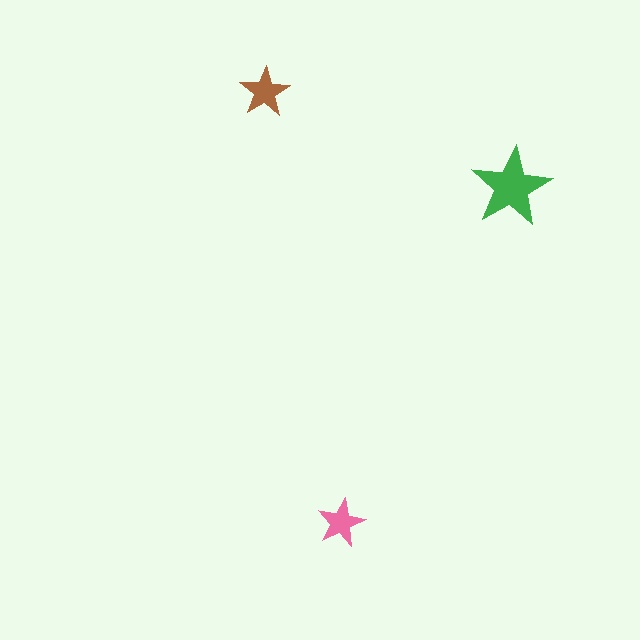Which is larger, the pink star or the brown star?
The brown one.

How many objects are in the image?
There are 3 objects in the image.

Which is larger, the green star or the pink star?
The green one.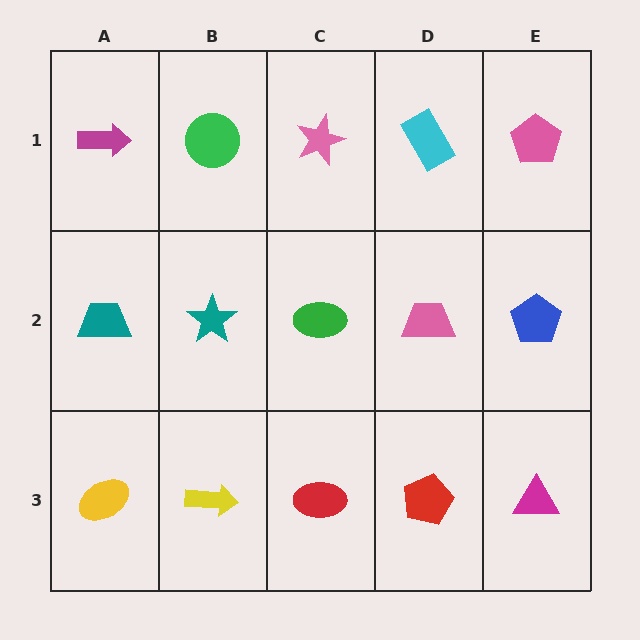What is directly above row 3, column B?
A teal star.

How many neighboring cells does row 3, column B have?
3.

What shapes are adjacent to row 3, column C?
A green ellipse (row 2, column C), a yellow arrow (row 3, column B), a red pentagon (row 3, column D).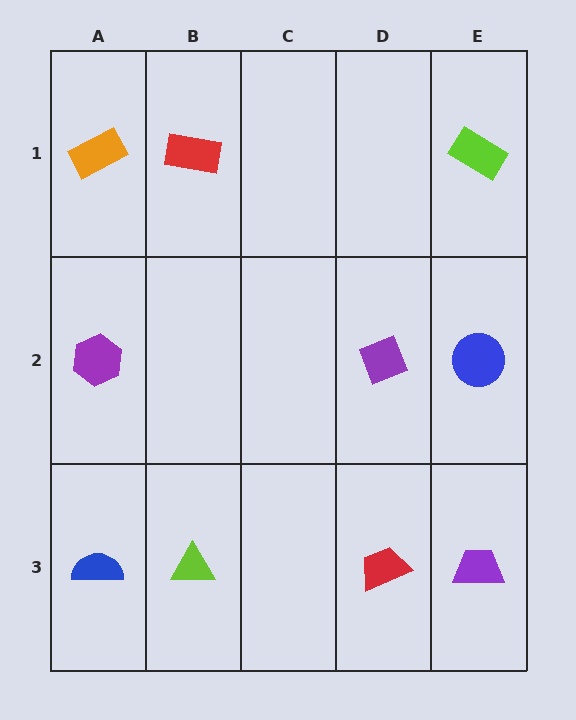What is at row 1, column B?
A red rectangle.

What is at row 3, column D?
A red trapezoid.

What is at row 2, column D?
A purple diamond.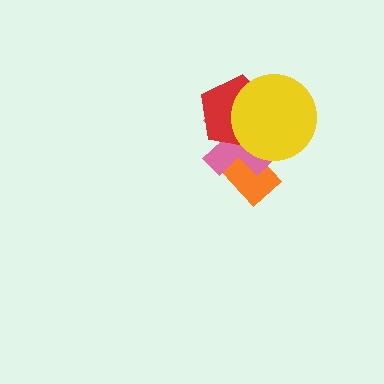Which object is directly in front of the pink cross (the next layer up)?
The red pentagon is directly in front of the pink cross.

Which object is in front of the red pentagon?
The yellow circle is in front of the red pentagon.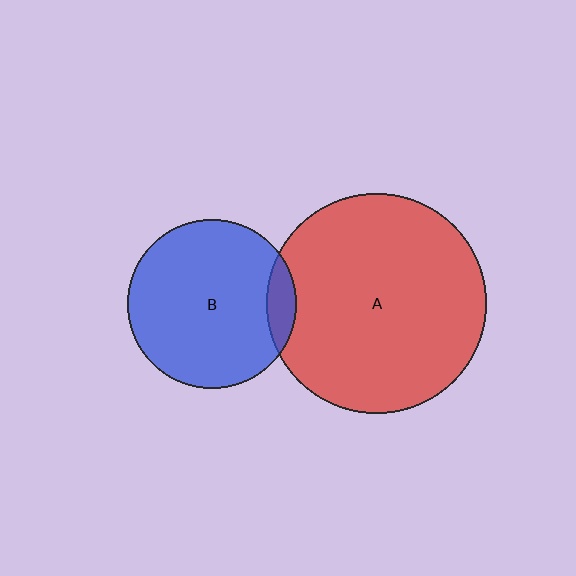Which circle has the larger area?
Circle A (red).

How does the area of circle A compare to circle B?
Approximately 1.7 times.